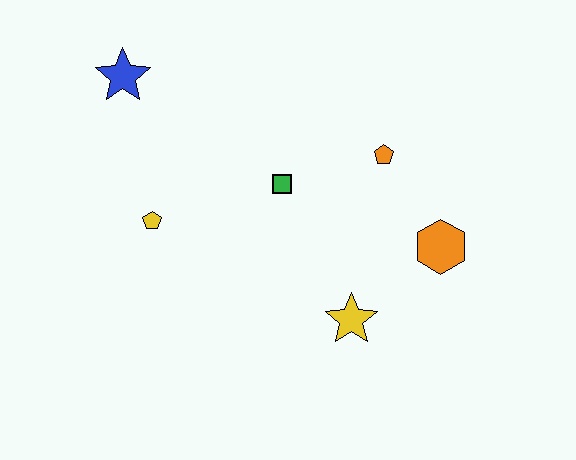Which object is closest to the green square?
The orange pentagon is closest to the green square.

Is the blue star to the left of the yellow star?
Yes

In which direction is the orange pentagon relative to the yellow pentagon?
The orange pentagon is to the right of the yellow pentagon.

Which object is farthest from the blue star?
The orange hexagon is farthest from the blue star.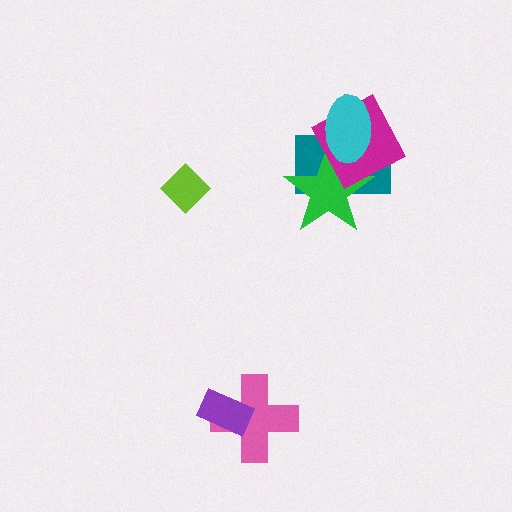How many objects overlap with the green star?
3 objects overlap with the green star.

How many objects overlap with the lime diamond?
0 objects overlap with the lime diamond.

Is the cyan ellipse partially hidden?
No, no other shape covers it.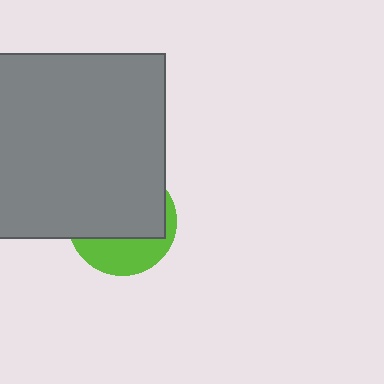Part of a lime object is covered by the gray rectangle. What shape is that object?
It is a circle.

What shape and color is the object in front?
The object in front is a gray rectangle.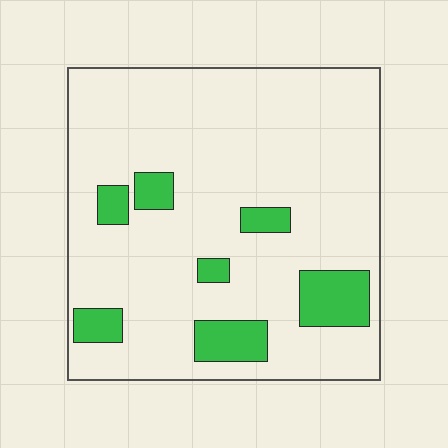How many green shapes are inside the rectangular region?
7.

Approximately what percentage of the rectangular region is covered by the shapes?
Approximately 15%.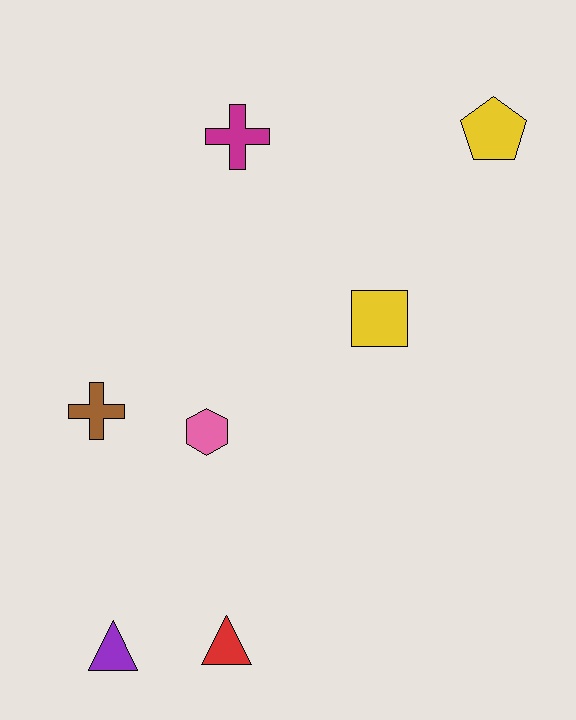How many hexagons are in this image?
There is 1 hexagon.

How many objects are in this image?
There are 7 objects.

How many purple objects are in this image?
There is 1 purple object.